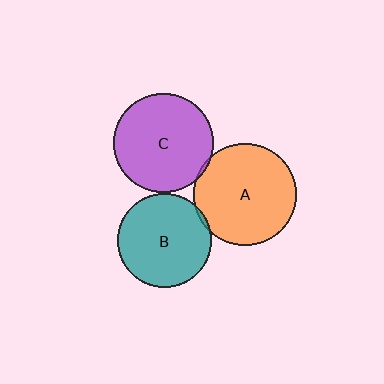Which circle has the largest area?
Circle A (orange).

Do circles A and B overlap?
Yes.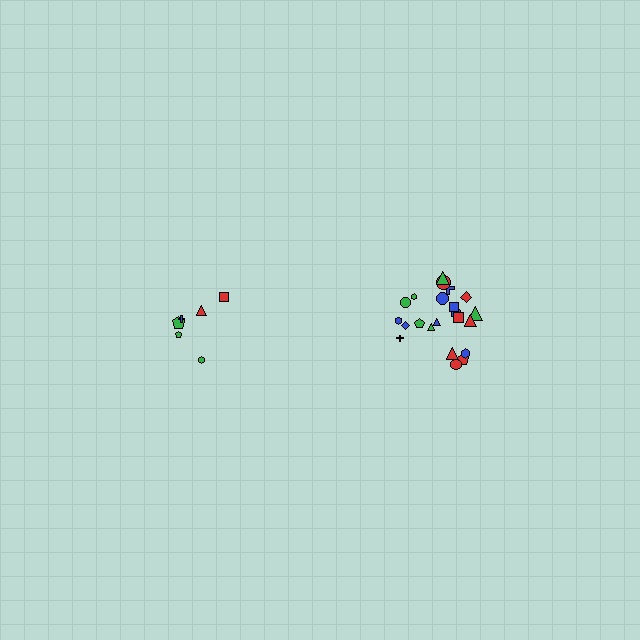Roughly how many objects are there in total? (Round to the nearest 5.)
Roughly 30 objects in total.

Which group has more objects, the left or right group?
The right group.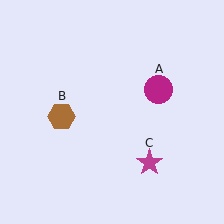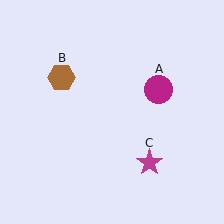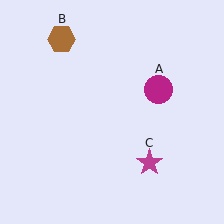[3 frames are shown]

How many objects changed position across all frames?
1 object changed position: brown hexagon (object B).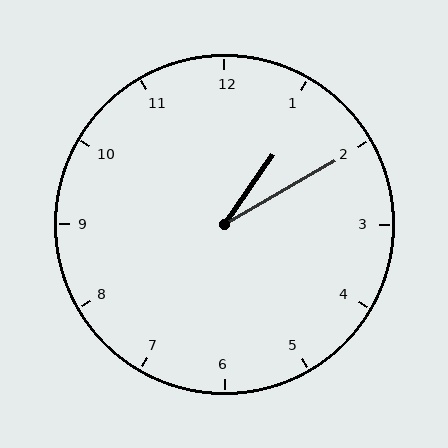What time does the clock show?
1:10.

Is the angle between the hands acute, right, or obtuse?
It is acute.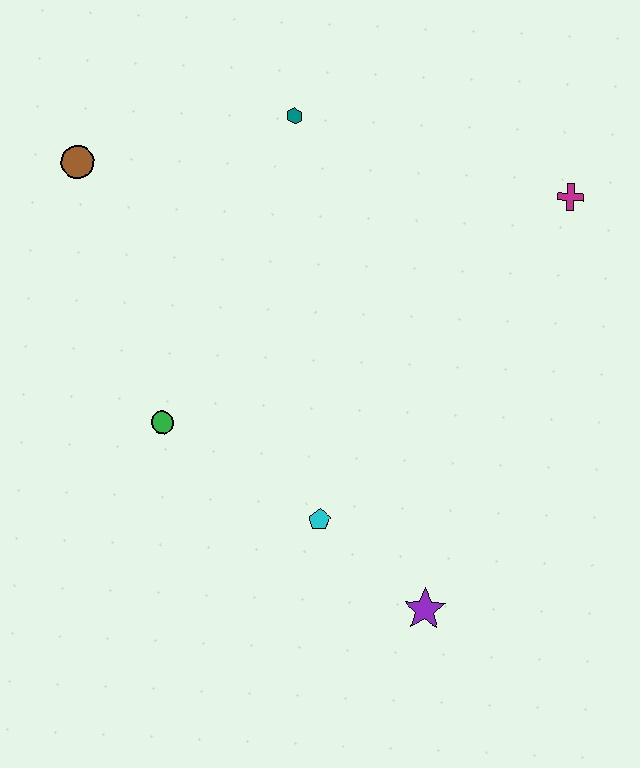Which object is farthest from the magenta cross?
The brown circle is farthest from the magenta cross.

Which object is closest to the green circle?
The cyan pentagon is closest to the green circle.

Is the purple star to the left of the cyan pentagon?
No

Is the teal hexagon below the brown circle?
No